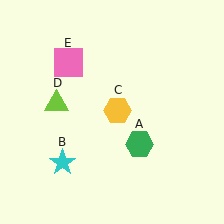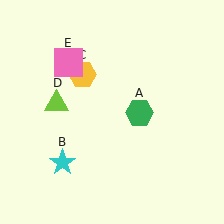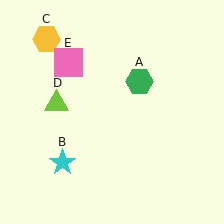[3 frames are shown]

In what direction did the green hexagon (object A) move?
The green hexagon (object A) moved up.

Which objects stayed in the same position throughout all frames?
Cyan star (object B) and lime triangle (object D) and pink square (object E) remained stationary.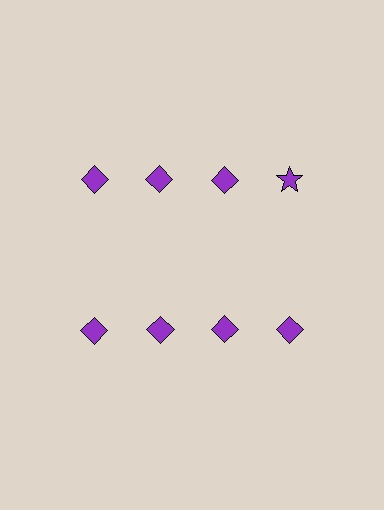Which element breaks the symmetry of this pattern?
The purple star in the top row, second from right column breaks the symmetry. All other shapes are purple diamonds.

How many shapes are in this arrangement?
There are 8 shapes arranged in a grid pattern.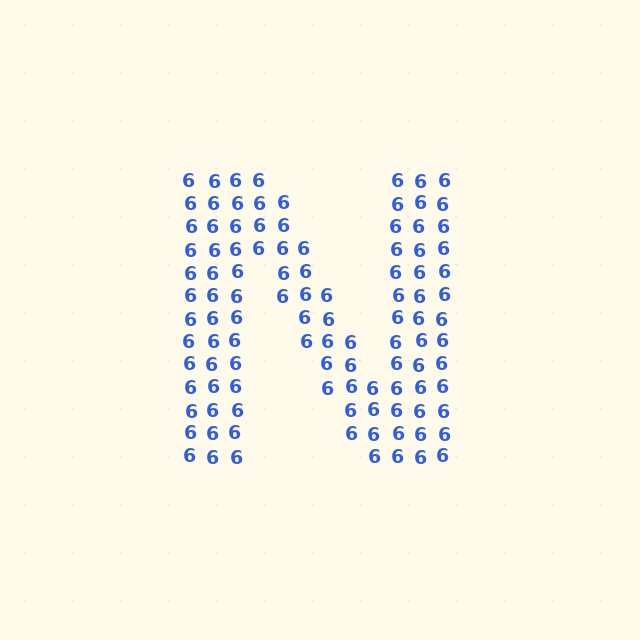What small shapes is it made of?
It is made of small digit 6's.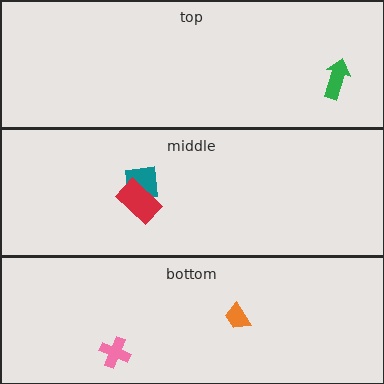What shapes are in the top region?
The green arrow.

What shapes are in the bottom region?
The pink cross, the orange trapezoid.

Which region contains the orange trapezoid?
The bottom region.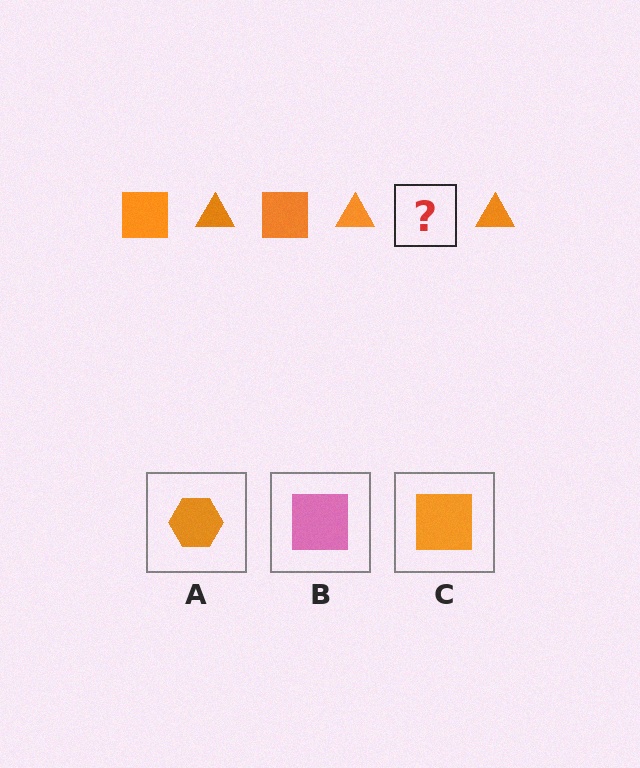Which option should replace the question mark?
Option C.